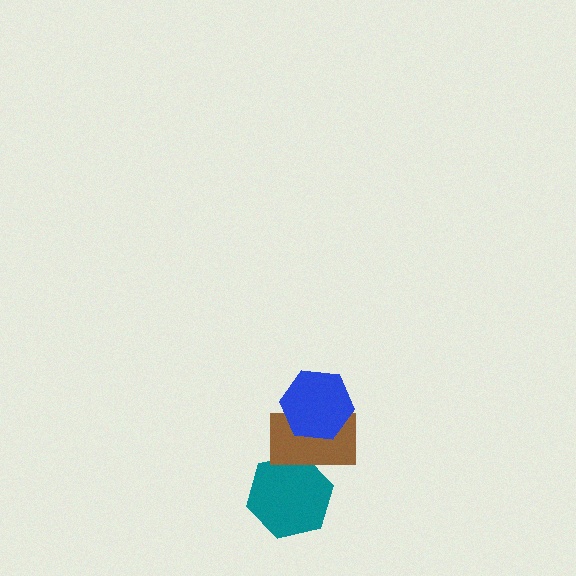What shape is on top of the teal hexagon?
The brown rectangle is on top of the teal hexagon.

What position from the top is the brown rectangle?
The brown rectangle is 2nd from the top.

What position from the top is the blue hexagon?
The blue hexagon is 1st from the top.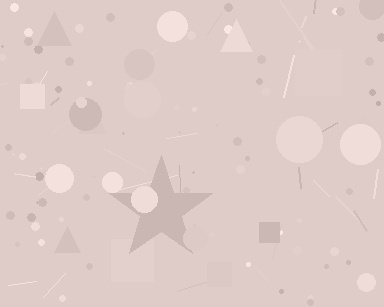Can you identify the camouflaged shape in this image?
The camouflaged shape is a star.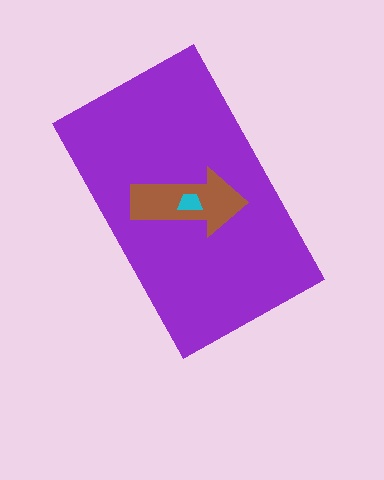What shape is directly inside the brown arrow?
The cyan trapezoid.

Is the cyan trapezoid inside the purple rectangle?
Yes.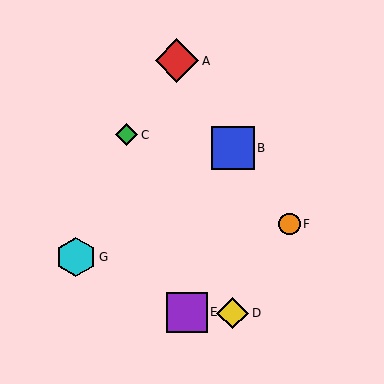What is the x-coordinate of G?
Object G is at x≈76.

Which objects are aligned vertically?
Objects B, D are aligned vertically.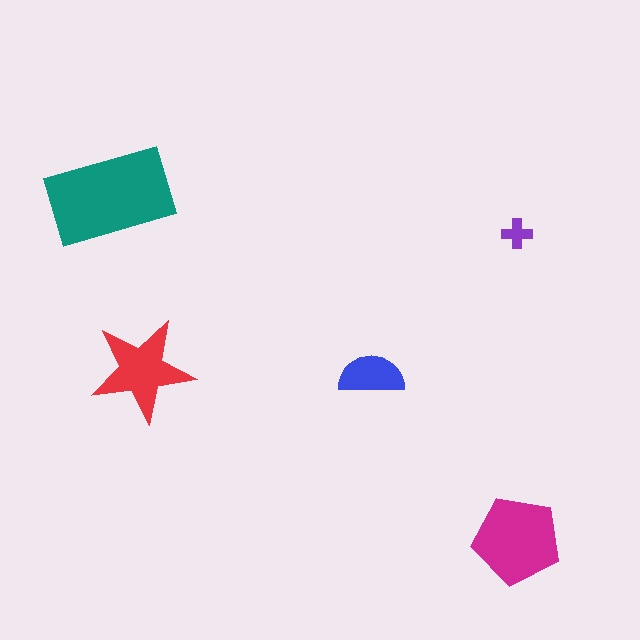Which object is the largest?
The teal rectangle.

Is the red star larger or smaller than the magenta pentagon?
Smaller.